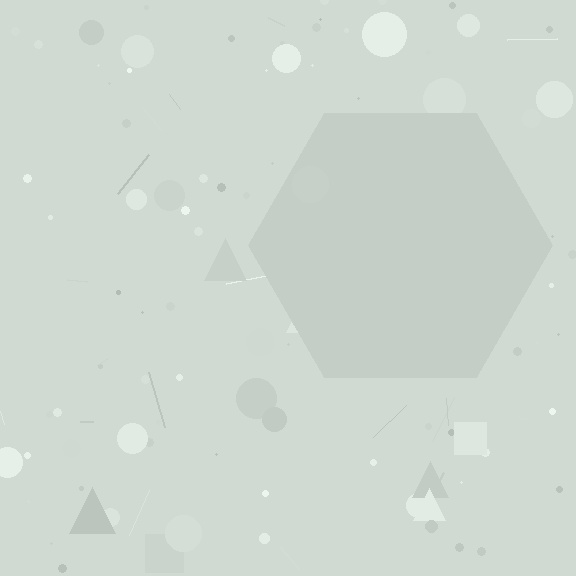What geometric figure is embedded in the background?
A hexagon is embedded in the background.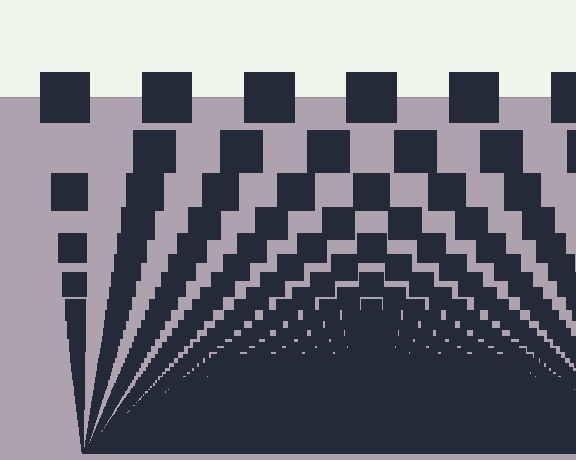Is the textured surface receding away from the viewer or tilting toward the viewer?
The surface appears to tilt toward the viewer. Texture elements get larger and sparser toward the top.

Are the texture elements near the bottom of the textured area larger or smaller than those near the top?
Smaller. The gradient is inverted — elements near the bottom are smaller and denser.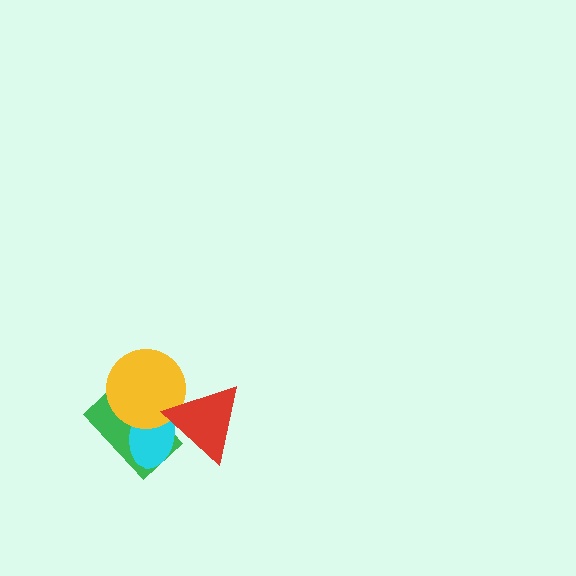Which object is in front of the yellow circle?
The red triangle is in front of the yellow circle.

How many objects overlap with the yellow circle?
3 objects overlap with the yellow circle.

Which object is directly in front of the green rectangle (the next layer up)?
The cyan ellipse is directly in front of the green rectangle.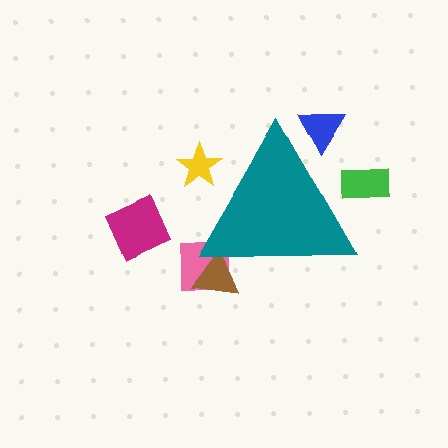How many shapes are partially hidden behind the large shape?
5 shapes are partially hidden.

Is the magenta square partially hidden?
No, the magenta square is fully visible.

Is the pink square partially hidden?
Yes, the pink square is partially hidden behind the teal triangle.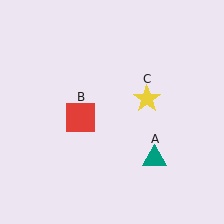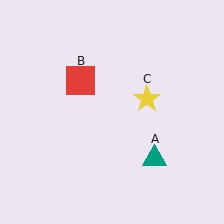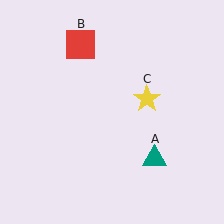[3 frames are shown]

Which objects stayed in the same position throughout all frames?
Teal triangle (object A) and yellow star (object C) remained stationary.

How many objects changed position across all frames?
1 object changed position: red square (object B).